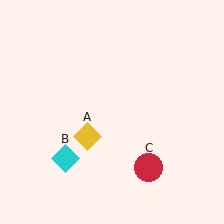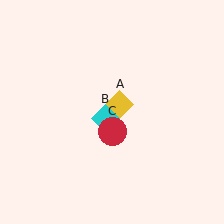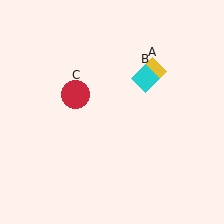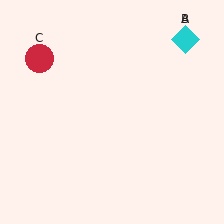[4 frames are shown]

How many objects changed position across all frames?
3 objects changed position: yellow diamond (object A), cyan diamond (object B), red circle (object C).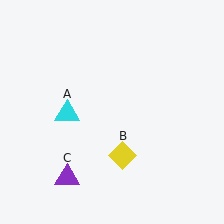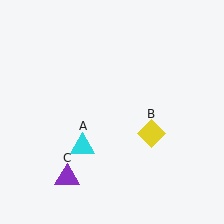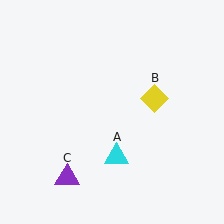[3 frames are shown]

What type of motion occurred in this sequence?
The cyan triangle (object A), yellow diamond (object B) rotated counterclockwise around the center of the scene.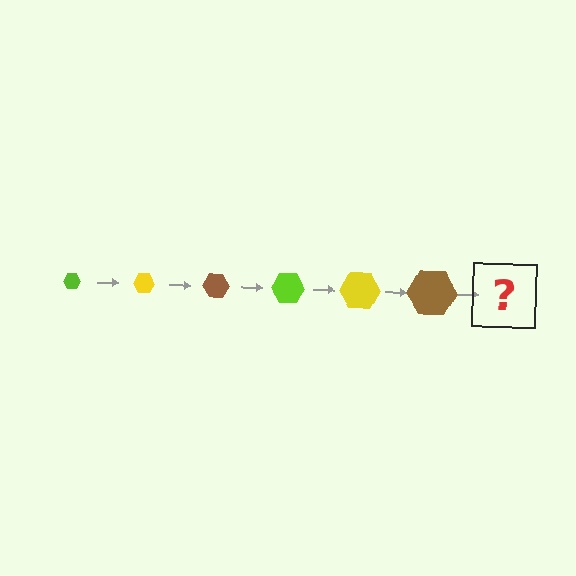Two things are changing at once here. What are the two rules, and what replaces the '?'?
The two rules are that the hexagon grows larger each step and the color cycles through lime, yellow, and brown. The '?' should be a lime hexagon, larger than the previous one.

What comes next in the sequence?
The next element should be a lime hexagon, larger than the previous one.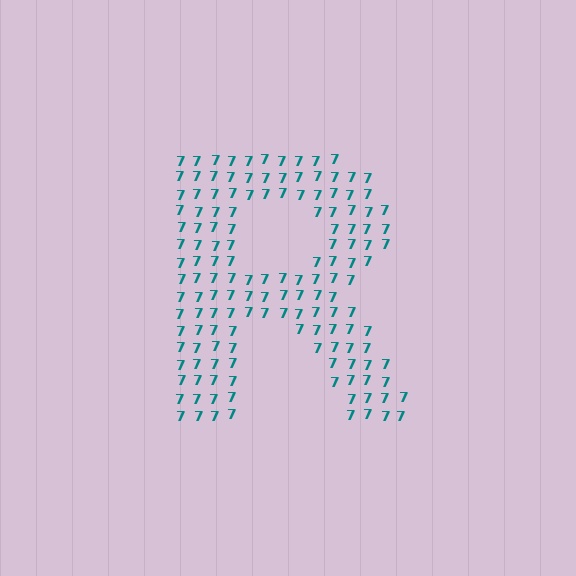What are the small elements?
The small elements are digit 7's.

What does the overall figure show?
The overall figure shows the letter R.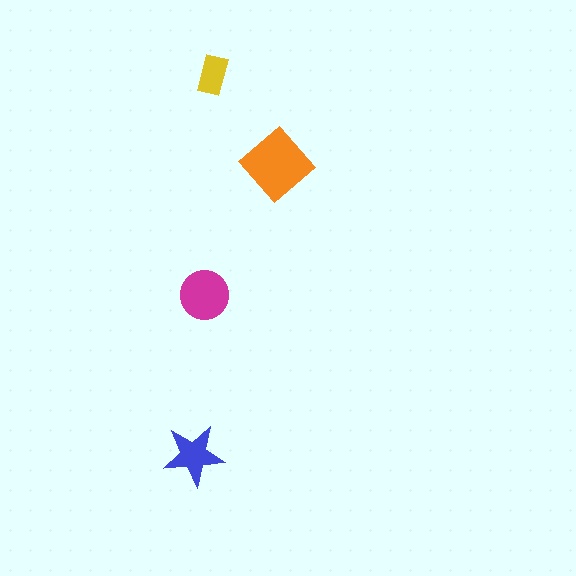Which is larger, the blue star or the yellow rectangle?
The blue star.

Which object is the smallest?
The yellow rectangle.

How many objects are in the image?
There are 4 objects in the image.